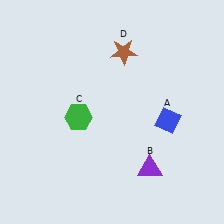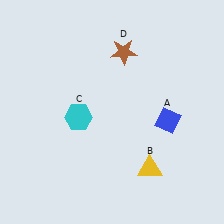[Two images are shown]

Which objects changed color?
B changed from purple to yellow. C changed from green to cyan.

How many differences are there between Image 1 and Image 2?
There are 2 differences between the two images.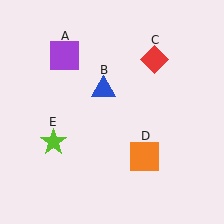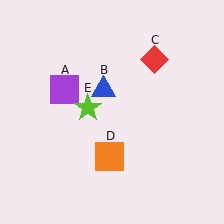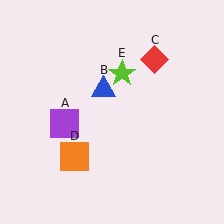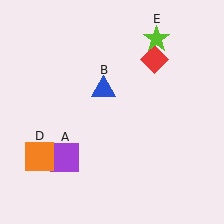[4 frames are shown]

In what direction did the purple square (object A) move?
The purple square (object A) moved down.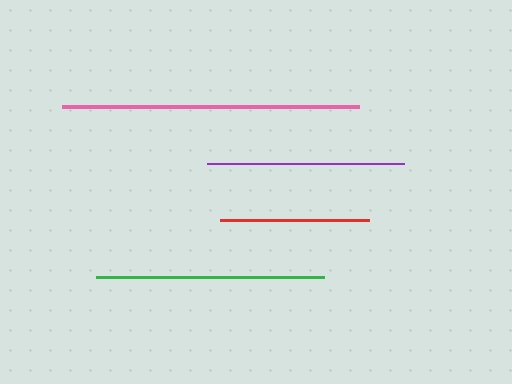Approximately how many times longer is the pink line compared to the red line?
The pink line is approximately 2.0 times the length of the red line.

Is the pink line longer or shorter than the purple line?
The pink line is longer than the purple line.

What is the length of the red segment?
The red segment is approximately 150 pixels long.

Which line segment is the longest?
The pink line is the longest at approximately 297 pixels.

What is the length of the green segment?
The green segment is approximately 228 pixels long.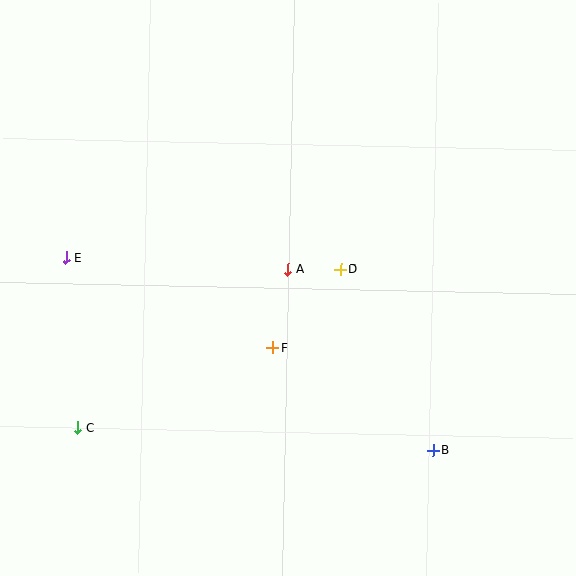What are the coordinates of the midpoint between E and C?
The midpoint between E and C is at (72, 343).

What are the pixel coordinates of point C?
Point C is at (78, 427).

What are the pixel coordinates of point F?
Point F is at (272, 348).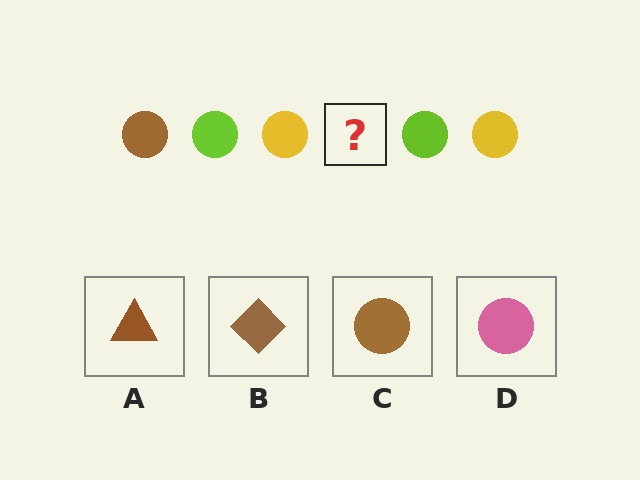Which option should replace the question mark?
Option C.